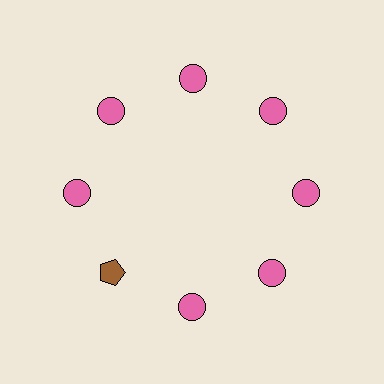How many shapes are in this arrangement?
There are 8 shapes arranged in a ring pattern.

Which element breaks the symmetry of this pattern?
The brown pentagon at roughly the 8 o'clock position breaks the symmetry. All other shapes are pink circles.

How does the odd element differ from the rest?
It differs in both color (brown instead of pink) and shape (pentagon instead of circle).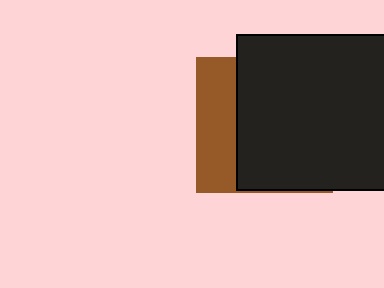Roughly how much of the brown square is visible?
A small part of it is visible (roughly 30%).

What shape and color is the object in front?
The object in front is a black rectangle.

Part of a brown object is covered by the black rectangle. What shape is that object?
It is a square.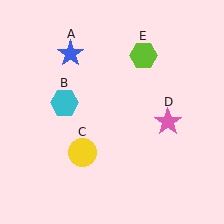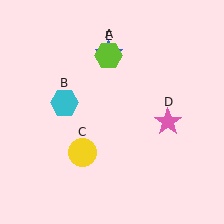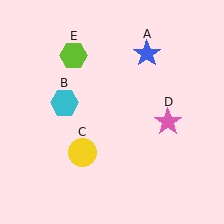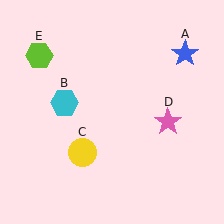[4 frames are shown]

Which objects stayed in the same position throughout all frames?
Cyan hexagon (object B) and yellow circle (object C) and pink star (object D) remained stationary.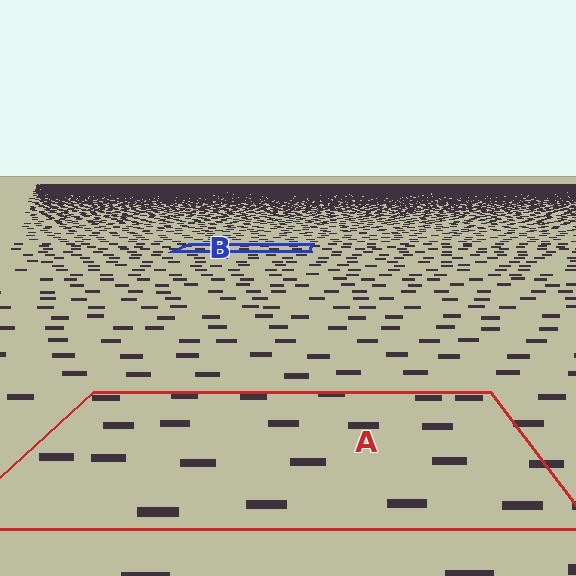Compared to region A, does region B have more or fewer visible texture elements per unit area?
Region B has more texture elements per unit area — they are packed more densely because it is farther away.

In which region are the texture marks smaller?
The texture marks are smaller in region B, because it is farther away.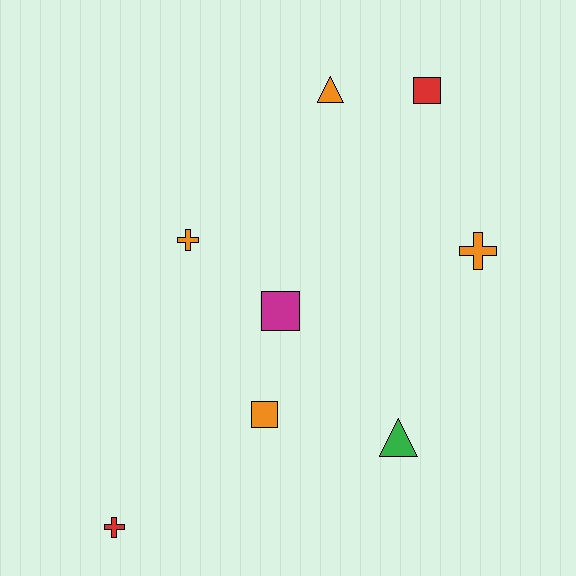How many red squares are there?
There is 1 red square.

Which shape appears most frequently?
Cross, with 3 objects.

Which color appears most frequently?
Orange, with 4 objects.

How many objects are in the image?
There are 8 objects.